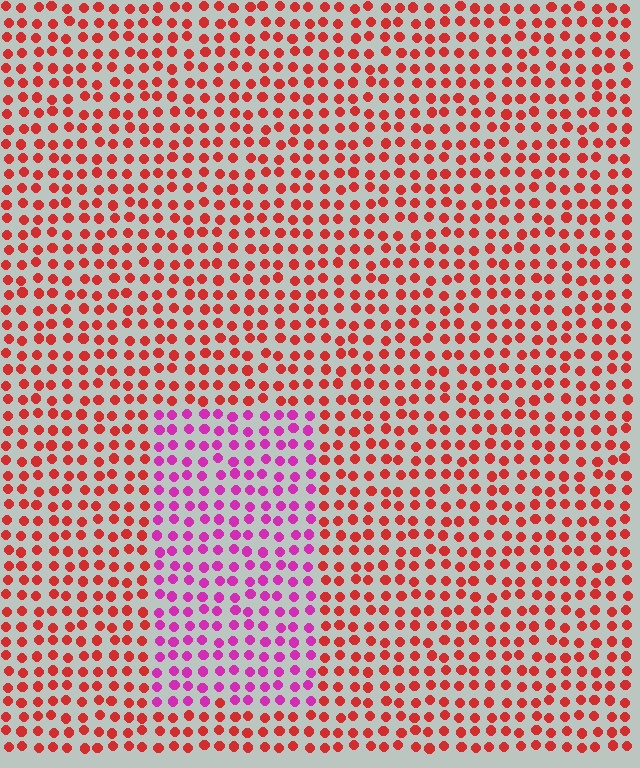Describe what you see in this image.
The image is filled with small red elements in a uniform arrangement. A rectangle-shaped region is visible where the elements are tinted to a slightly different hue, forming a subtle color boundary.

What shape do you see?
I see a rectangle.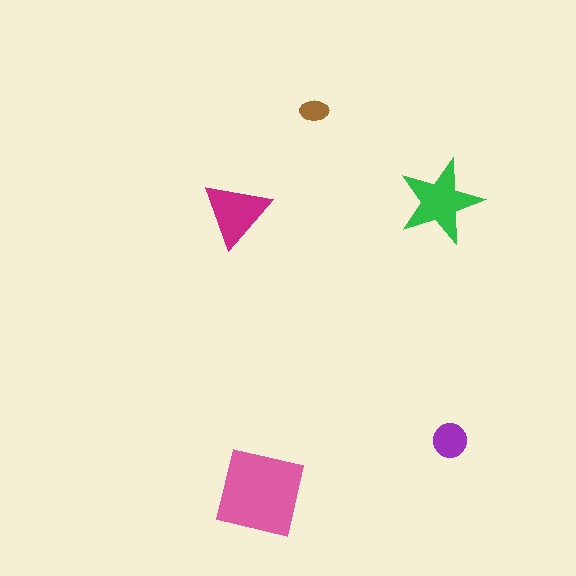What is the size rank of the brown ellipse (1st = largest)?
5th.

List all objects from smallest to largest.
The brown ellipse, the purple circle, the magenta triangle, the green star, the pink square.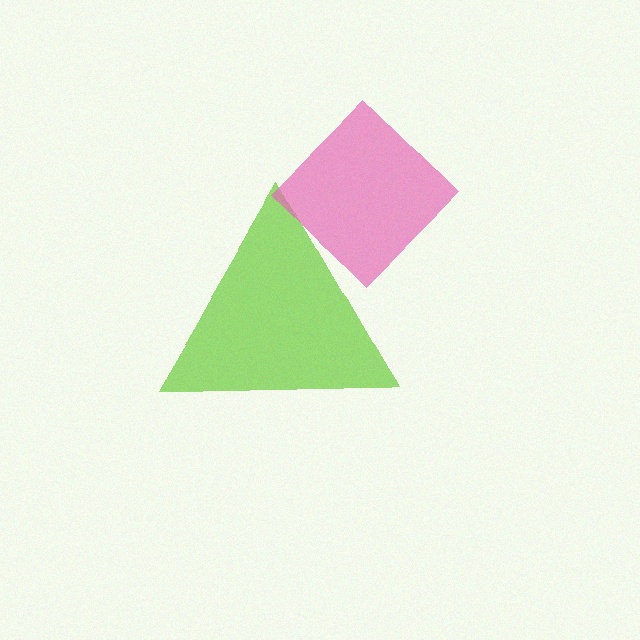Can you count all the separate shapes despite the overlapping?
Yes, there are 2 separate shapes.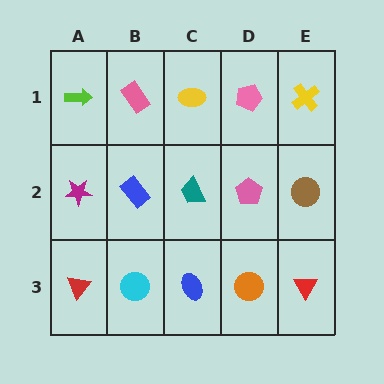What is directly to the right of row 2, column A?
A blue rectangle.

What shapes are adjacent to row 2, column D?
A pink pentagon (row 1, column D), an orange circle (row 3, column D), a teal trapezoid (row 2, column C), a brown circle (row 2, column E).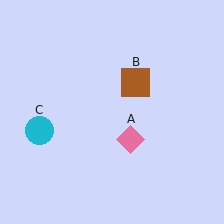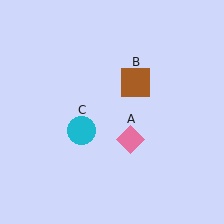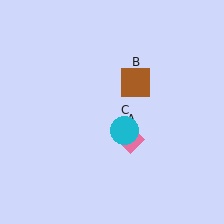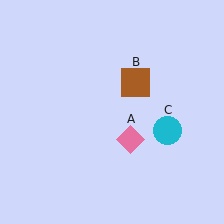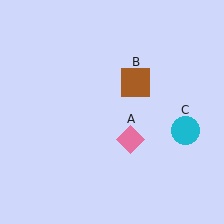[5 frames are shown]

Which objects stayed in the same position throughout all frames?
Pink diamond (object A) and brown square (object B) remained stationary.